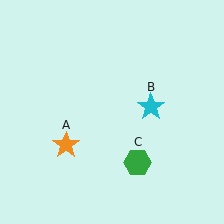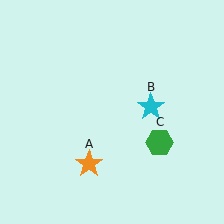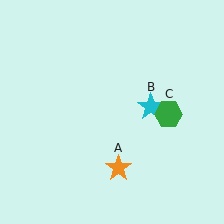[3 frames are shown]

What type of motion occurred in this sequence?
The orange star (object A), green hexagon (object C) rotated counterclockwise around the center of the scene.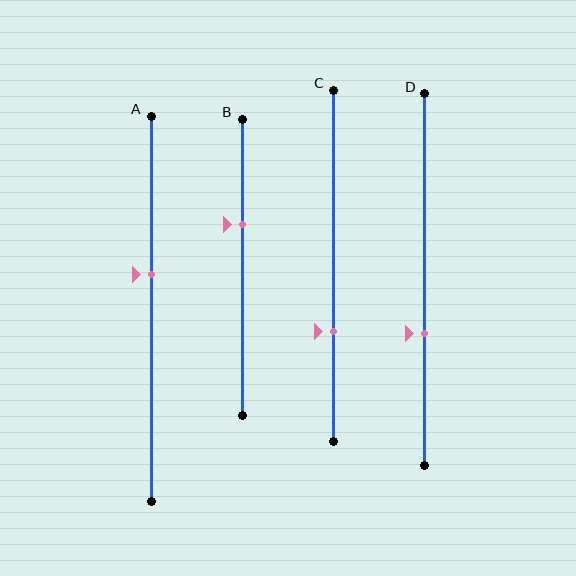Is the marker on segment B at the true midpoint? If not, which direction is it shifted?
No, the marker on segment B is shifted upward by about 15% of the segment length.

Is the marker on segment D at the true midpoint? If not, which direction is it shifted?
No, the marker on segment D is shifted downward by about 15% of the segment length.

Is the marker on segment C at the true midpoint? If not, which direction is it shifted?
No, the marker on segment C is shifted downward by about 19% of the segment length.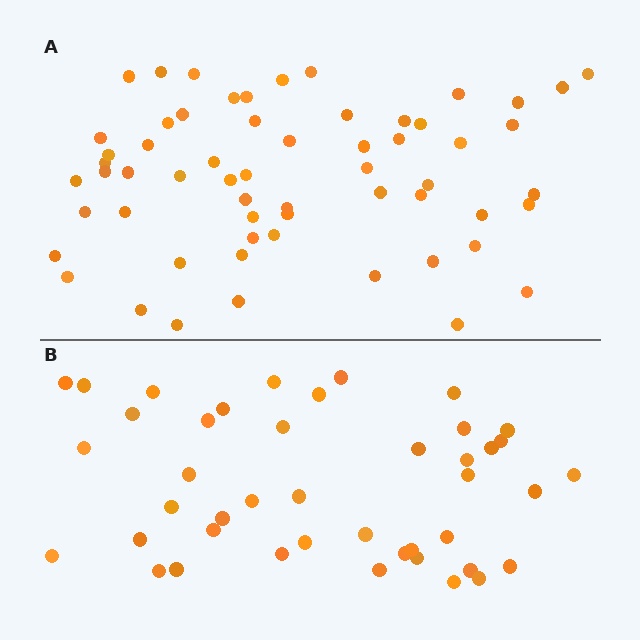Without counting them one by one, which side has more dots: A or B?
Region A (the top region) has more dots.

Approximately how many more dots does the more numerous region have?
Region A has approximately 15 more dots than region B.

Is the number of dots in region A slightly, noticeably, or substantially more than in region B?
Region A has noticeably more, but not dramatically so. The ratio is roughly 1.4 to 1.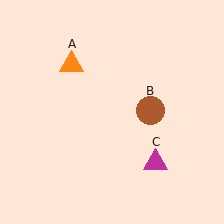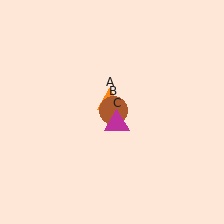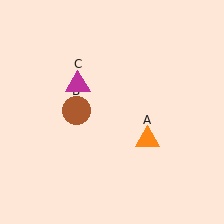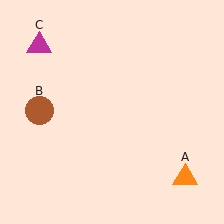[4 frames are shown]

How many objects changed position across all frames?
3 objects changed position: orange triangle (object A), brown circle (object B), magenta triangle (object C).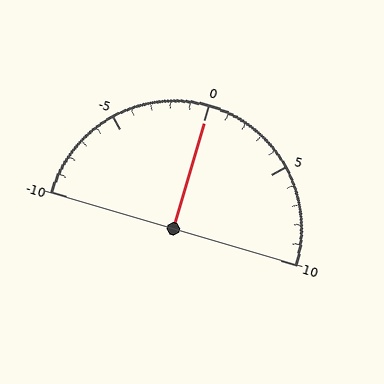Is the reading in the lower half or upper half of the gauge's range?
The reading is in the upper half of the range (-10 to 10).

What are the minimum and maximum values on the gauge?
The gauge ranges from -10 to 10.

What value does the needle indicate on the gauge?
The needle indicates approximately 0.